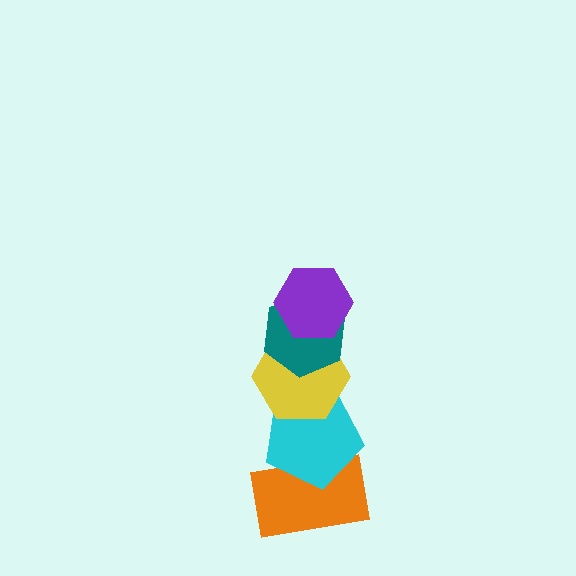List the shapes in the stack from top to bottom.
From top to bottom: the purple hexagon, the teal hexagon, the yellow hexagon, the cyan pentagon, the orange rectangle.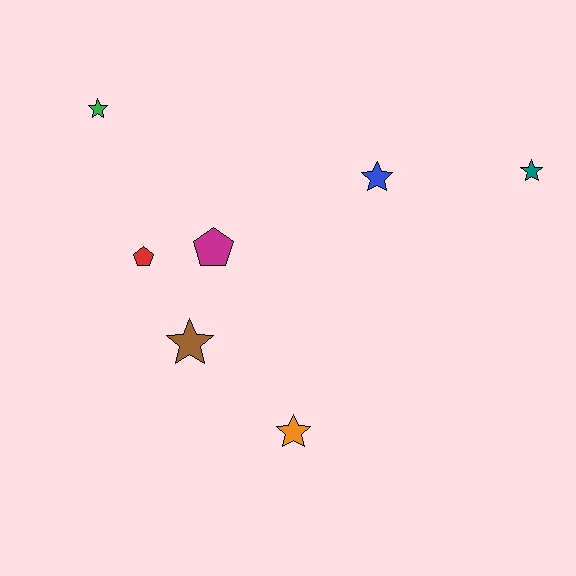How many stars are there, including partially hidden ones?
There are 5 stars.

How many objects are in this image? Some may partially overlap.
There are 7 objects.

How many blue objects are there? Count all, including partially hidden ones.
There is 1 blue object.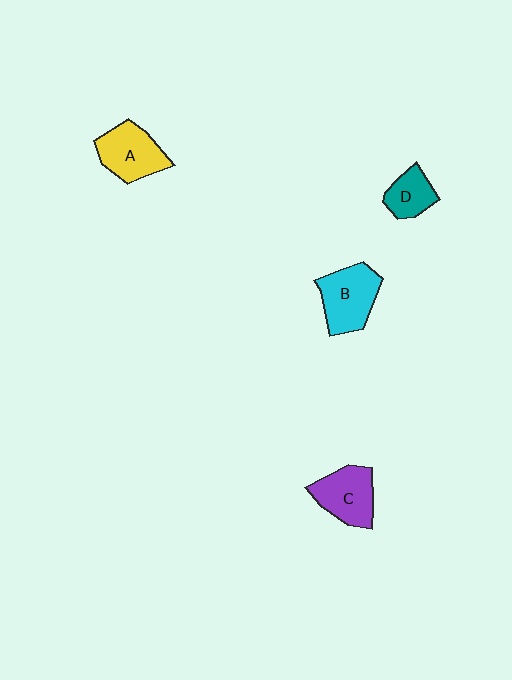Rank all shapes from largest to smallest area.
From largest to smallest: B (cyan), A (yellow), C (purple), D (teal).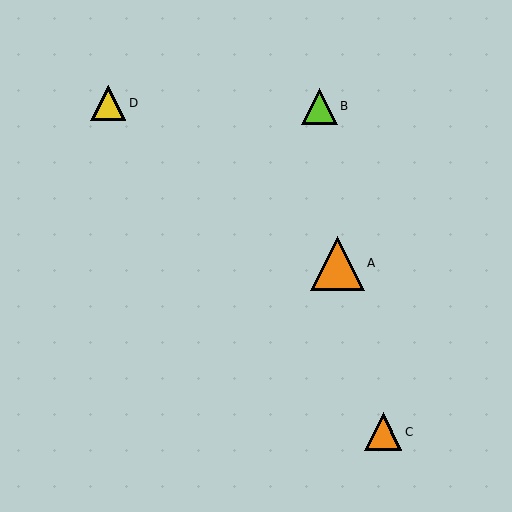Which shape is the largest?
The orange triangle (labeled A) is the largest.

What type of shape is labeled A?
Shape A is an orange triangle.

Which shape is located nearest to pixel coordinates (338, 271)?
The orange triangle (labeled A) at (337, 263) is nearest to that location.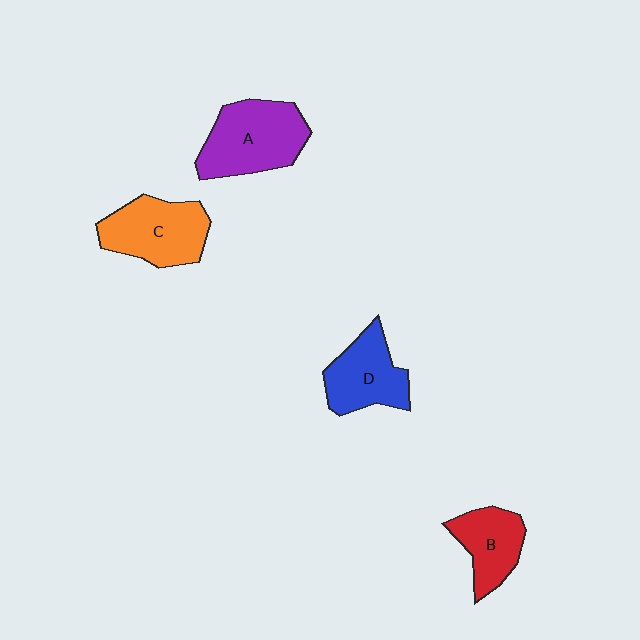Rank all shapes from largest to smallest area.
From largest to smallest: A (purple), C (orange), D (blue), B (red).